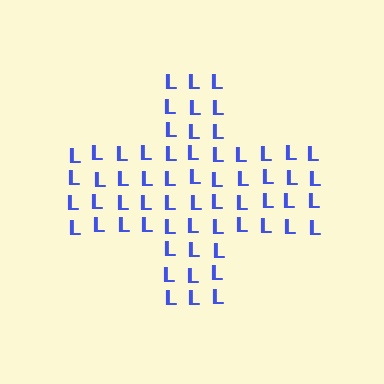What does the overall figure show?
The overall figure shows a cross.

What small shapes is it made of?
It is made of small letter L's.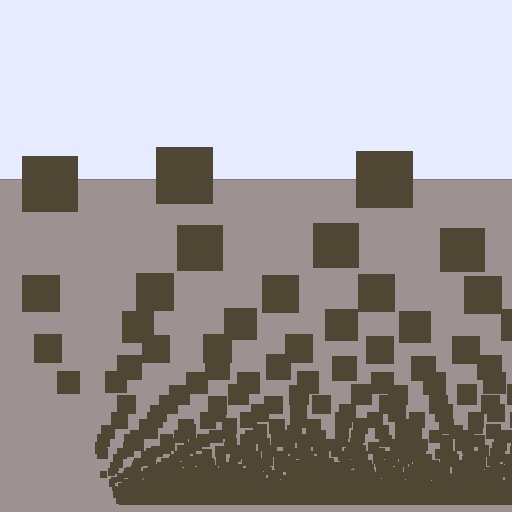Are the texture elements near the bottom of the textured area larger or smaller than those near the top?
Smaller. The gradient is inverted — elements near the bottom are smaller and denser.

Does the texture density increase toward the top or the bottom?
Density increases toward the bottom.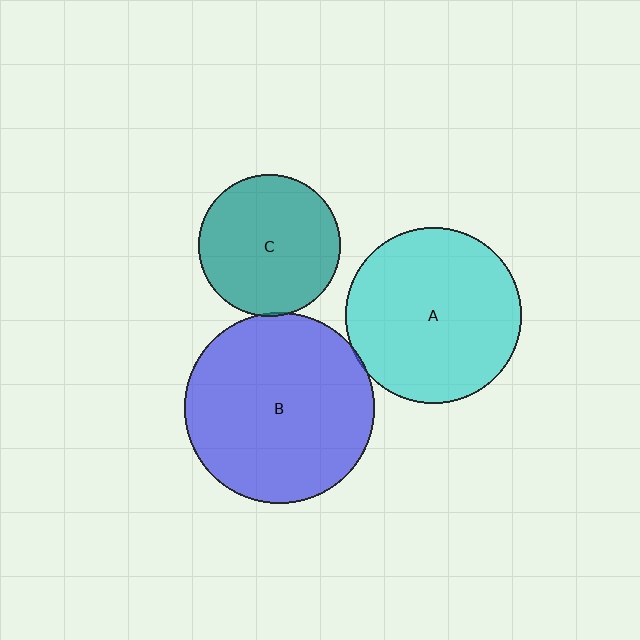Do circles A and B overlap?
Yes.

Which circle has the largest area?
Circle B (blue).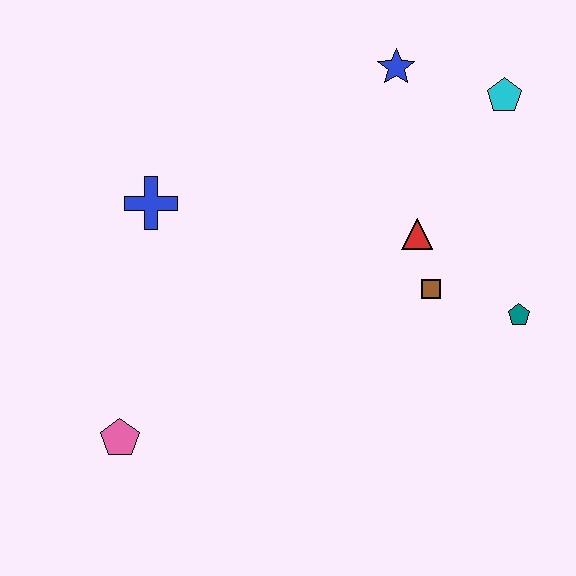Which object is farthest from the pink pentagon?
The cyan pentagon is farthest from the pink pentagon.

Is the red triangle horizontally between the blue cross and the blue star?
No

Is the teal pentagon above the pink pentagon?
Yes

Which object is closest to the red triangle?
The brown square is closest to the red triangle.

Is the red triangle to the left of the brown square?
Yes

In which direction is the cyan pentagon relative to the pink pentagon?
The cyan pentagon is to the right of the pink pentagon.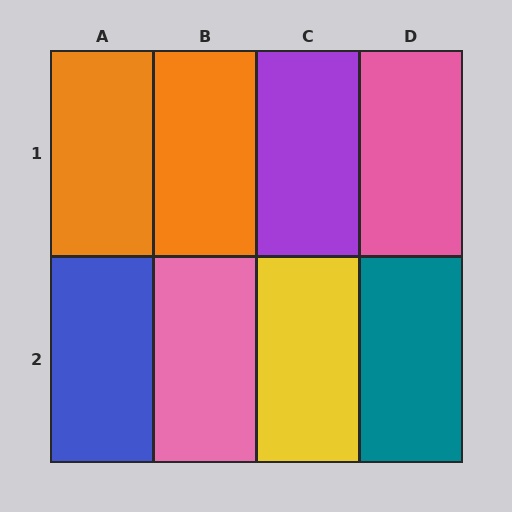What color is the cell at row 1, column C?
Purple.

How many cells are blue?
1 cell is blue.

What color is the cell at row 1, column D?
Pink.